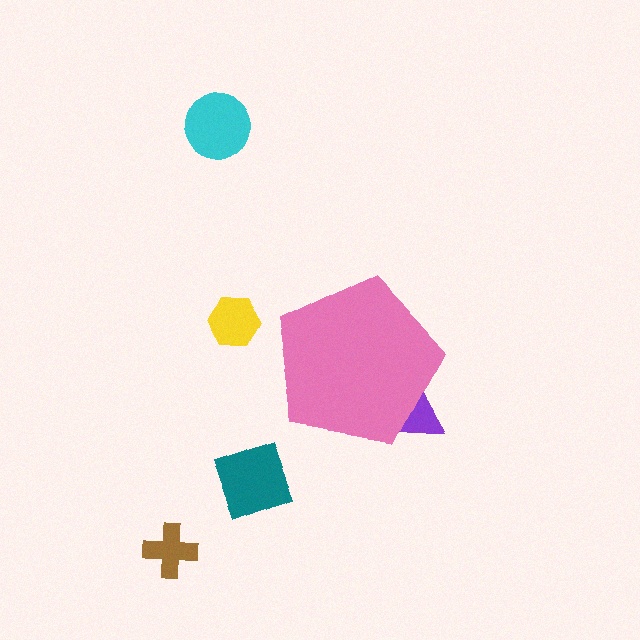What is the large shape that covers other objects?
A pink pentagon.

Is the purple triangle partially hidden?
Yes, the purple triangle is partially hidden behind the pink pentagon.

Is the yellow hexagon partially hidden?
No, the yellow hexagon is fully visible.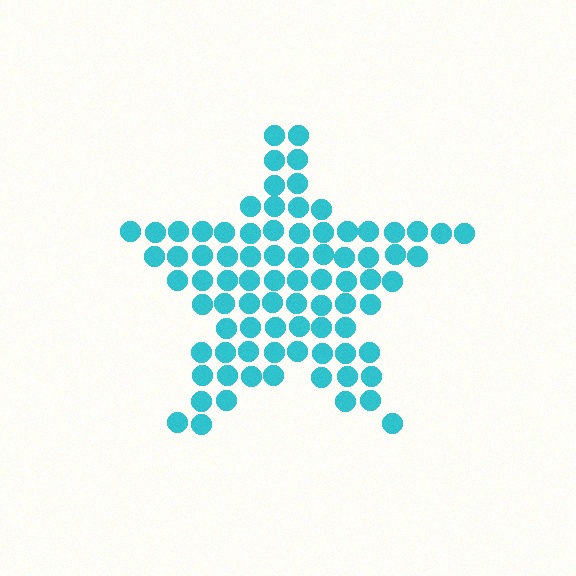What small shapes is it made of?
It is made of small circles.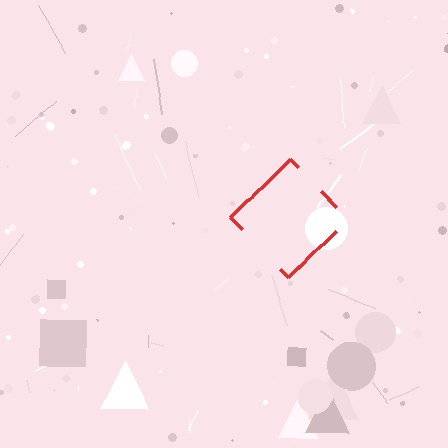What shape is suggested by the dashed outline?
The dashed outline suggests a diamond.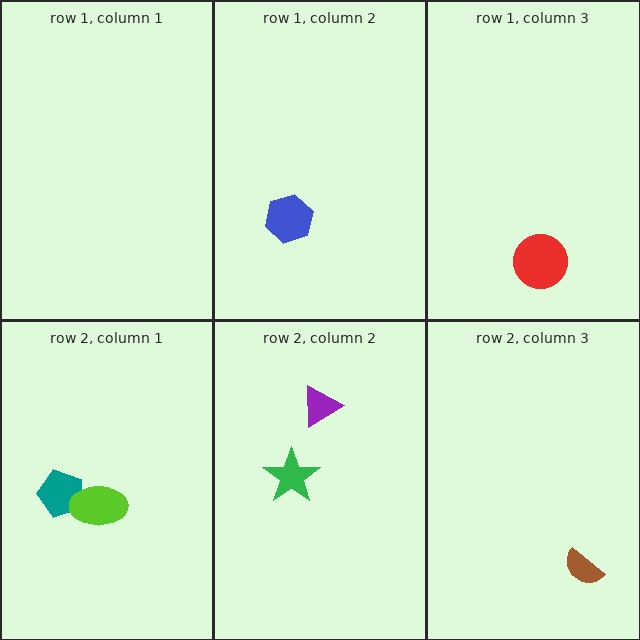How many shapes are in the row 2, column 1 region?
2.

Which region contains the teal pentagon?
The row 2, column 1 region.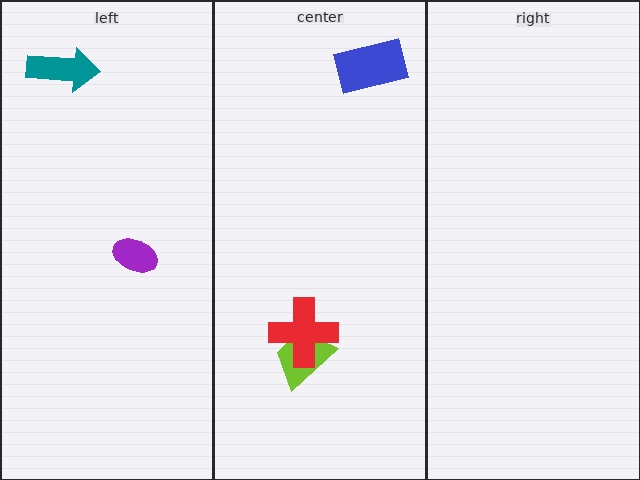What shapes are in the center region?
The lime trapezoid, the red cross, the blue rectangle.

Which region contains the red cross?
The center region.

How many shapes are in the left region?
2.